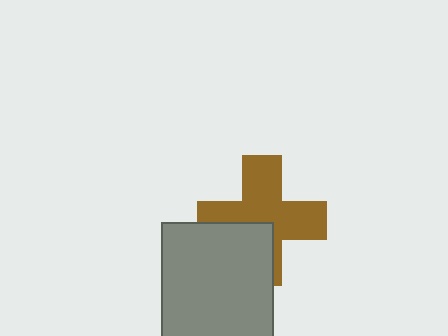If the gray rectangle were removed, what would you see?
You would see the complete brown cross.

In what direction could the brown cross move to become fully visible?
The brown cross could move toward the upper-right. That would shift it out from behind the gray rectangle entirely.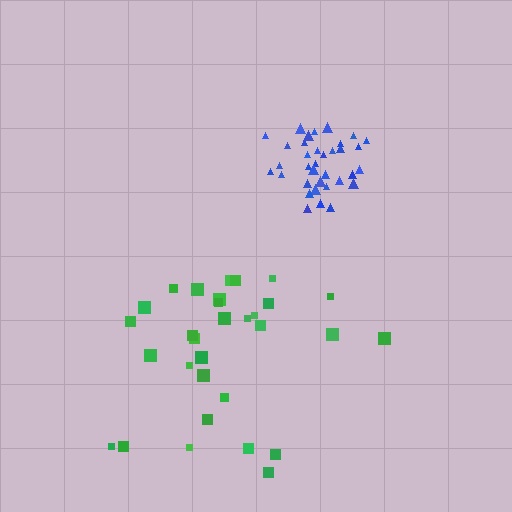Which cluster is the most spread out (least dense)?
Green.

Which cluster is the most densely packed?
Blue.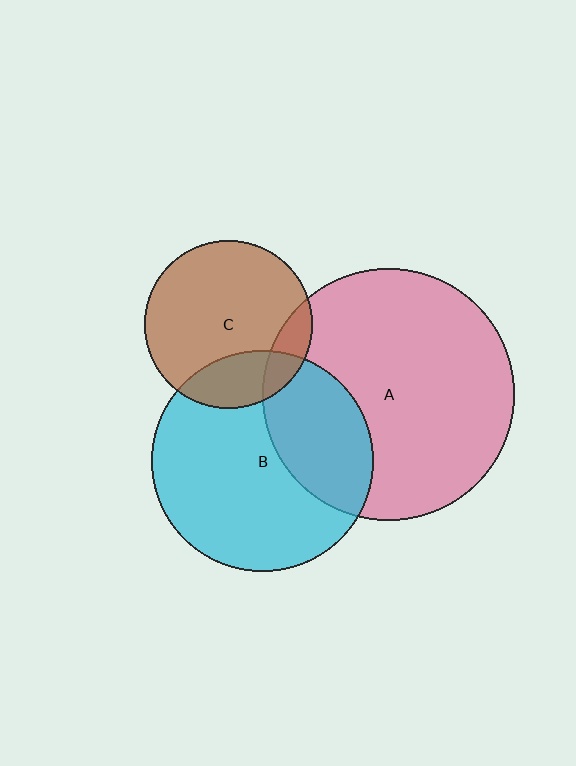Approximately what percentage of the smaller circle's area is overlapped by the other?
Approximately 30%.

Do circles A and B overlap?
Yes.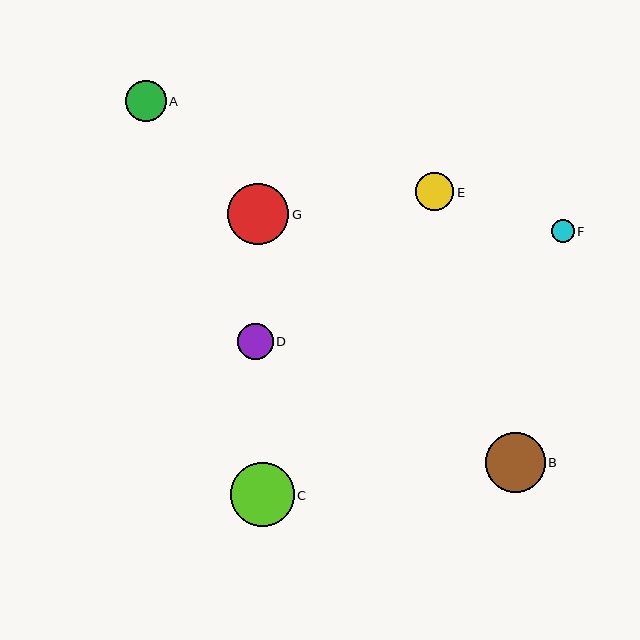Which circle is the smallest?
Circle F is the smallest with a size of approximately 23 pixels.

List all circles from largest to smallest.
From largest to smallest: C, G, B, A, E, D, F.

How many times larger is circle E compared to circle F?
Circle E is approximately 1.7 times the size of circle F.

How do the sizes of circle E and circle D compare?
Circle E and circle D are approximately the same size.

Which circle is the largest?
Circle C is the largest with a size of approximately 64 pixels.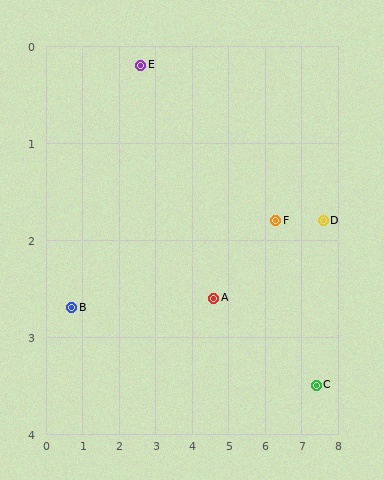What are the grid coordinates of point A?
Point A is at approximately (4.6, 2.6).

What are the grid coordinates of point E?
Point E is at approximately (2.6, 0.2).